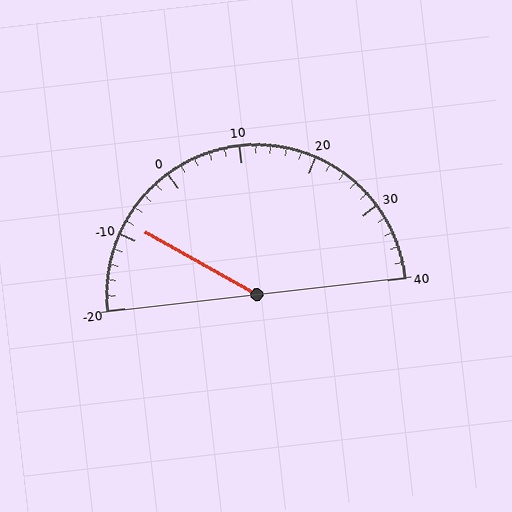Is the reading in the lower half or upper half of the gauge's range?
The reading is in the lower half of the range (-20 to 40).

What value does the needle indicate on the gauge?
The needle indicates approximately -8.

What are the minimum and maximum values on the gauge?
The gauge ranges from -20 to 40.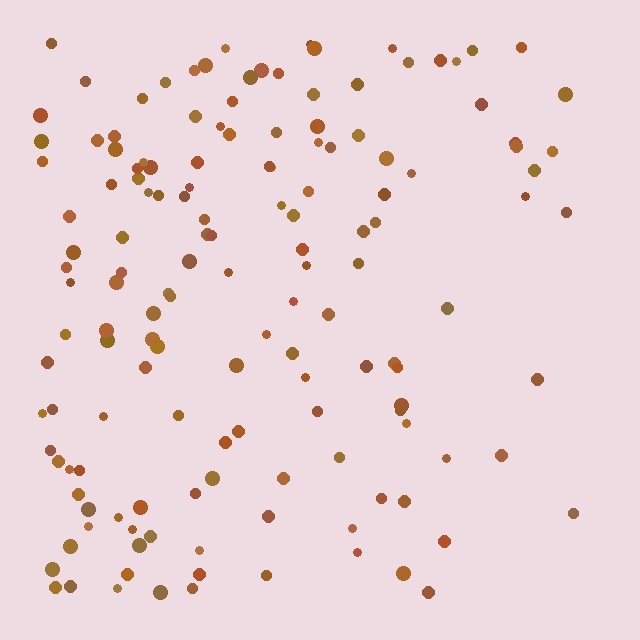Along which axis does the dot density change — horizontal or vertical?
Horizontal.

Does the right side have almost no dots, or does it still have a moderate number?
Still a moderate number, just noticeably fewer than the left.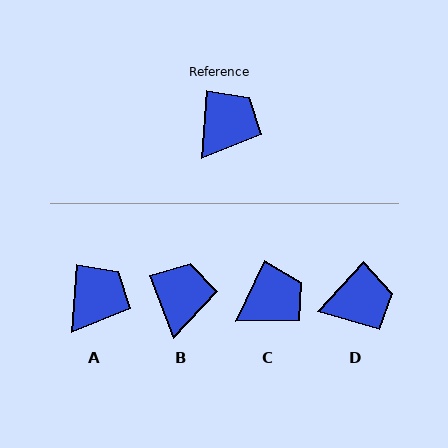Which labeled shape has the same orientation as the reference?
A.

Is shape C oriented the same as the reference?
No, it is off by about 21 degrees.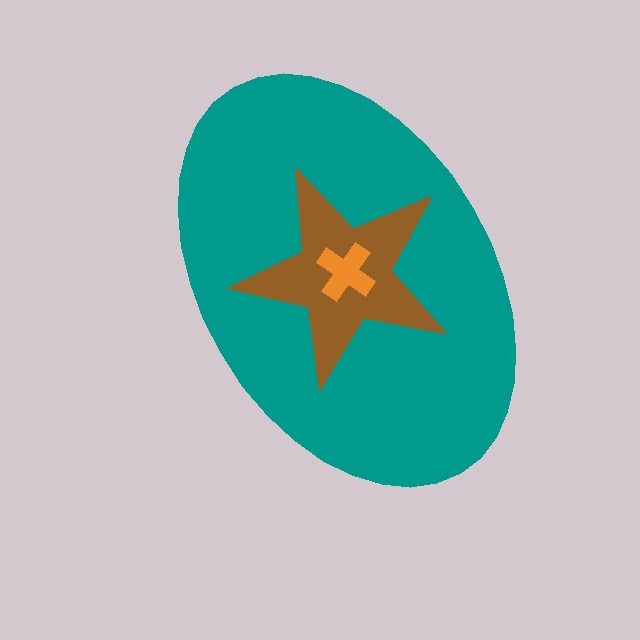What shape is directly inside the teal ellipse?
The brown star.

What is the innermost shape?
The orange cross.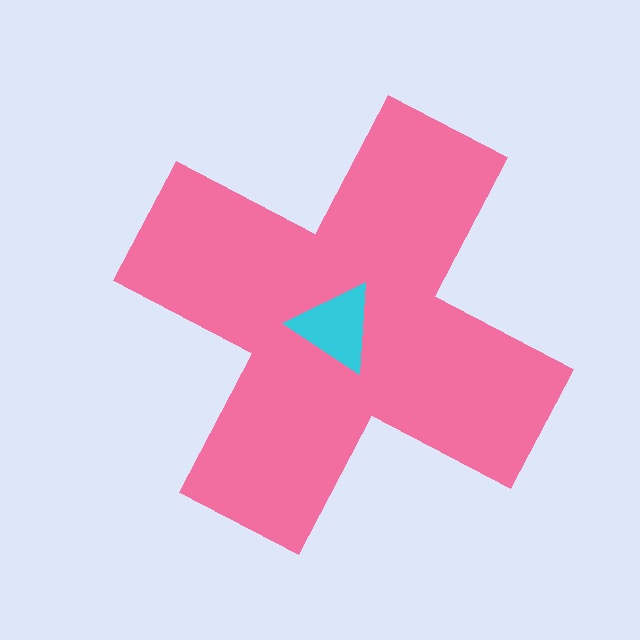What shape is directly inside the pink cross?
The cyan triangle.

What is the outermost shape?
The pink cross.